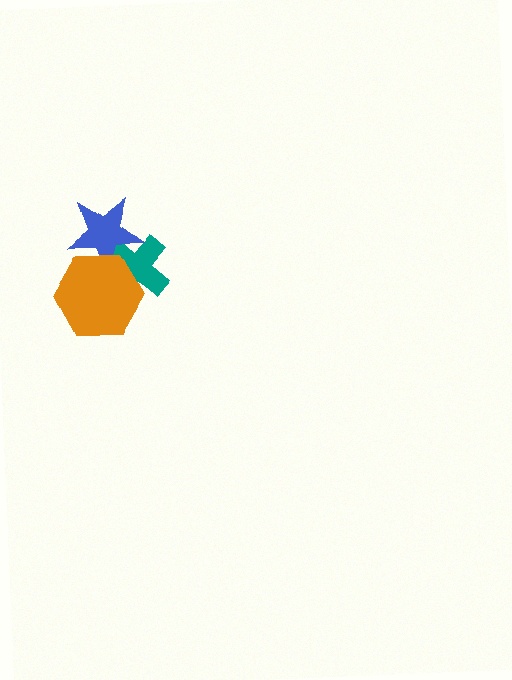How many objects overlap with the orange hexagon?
2 objects overlap with the orange hexagon.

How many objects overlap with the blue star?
2 objects overlap with the blue star.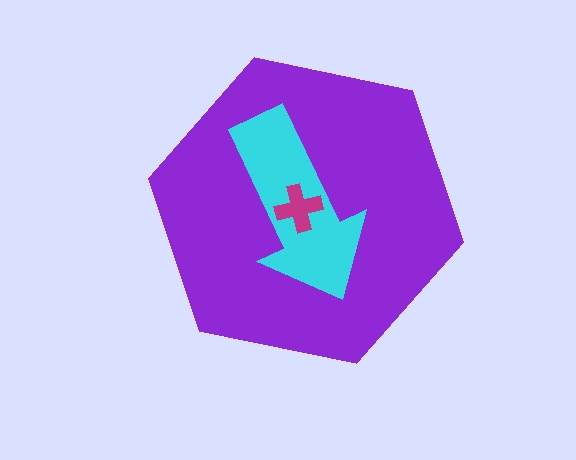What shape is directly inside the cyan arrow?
The magenta cross.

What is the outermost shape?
The purple hexagon.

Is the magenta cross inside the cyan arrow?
Yes.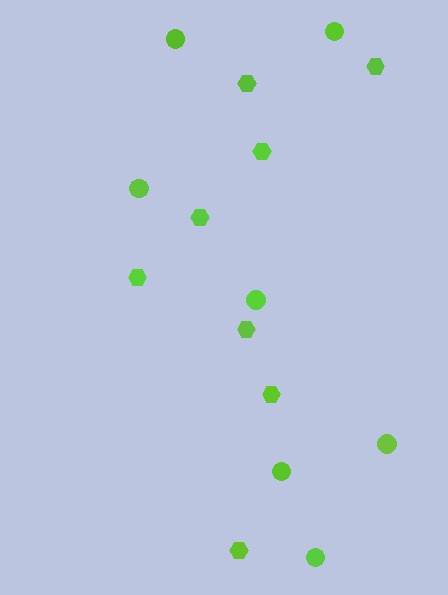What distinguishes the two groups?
There are 2 groups: one group of circles (7) and one group of hexagons (8).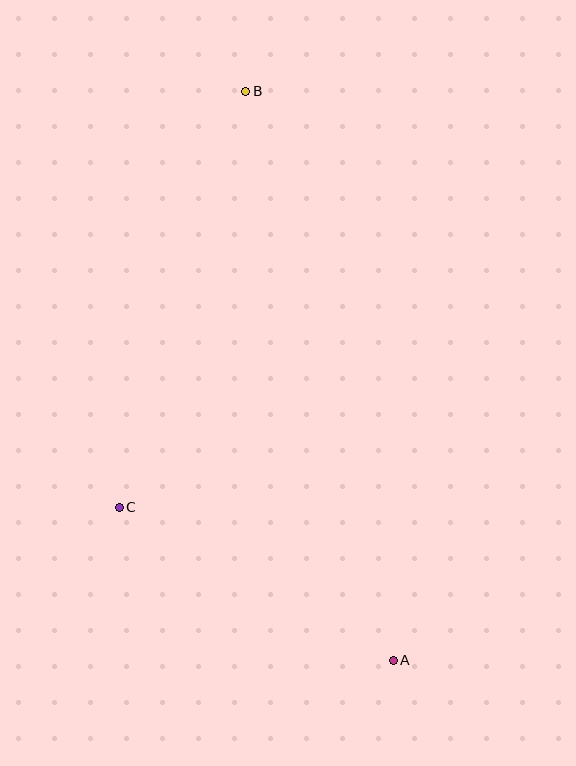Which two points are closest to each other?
Points A and C are closest to each other.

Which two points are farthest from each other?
Points A and B are farthest from each other.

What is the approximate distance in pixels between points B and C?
The distance between B and C is approximately 435 pixels.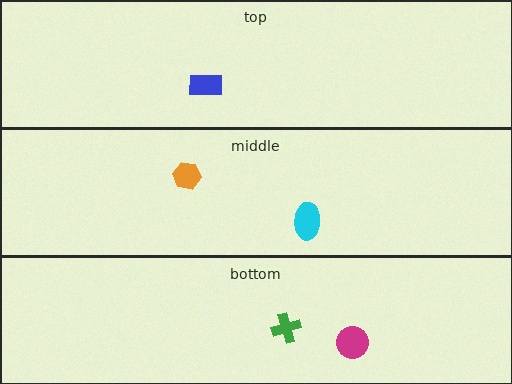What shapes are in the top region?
The blue rectangle.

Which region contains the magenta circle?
The bottom region.